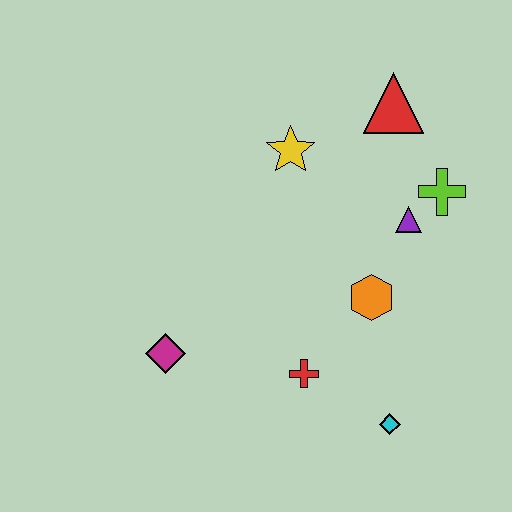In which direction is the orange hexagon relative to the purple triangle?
The orange hexagon is below the purple triangle.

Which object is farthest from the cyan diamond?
The red triangle is farthest from the cyan diamond.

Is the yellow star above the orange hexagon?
Yes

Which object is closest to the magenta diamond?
The red cross is closest to the magenta diamond.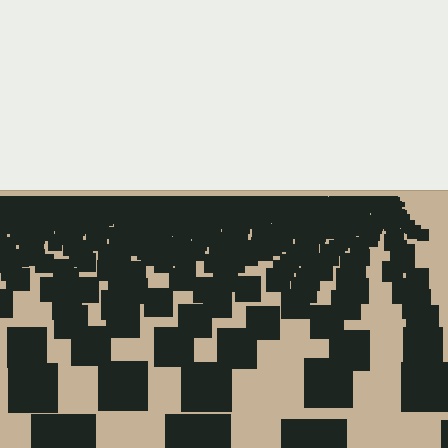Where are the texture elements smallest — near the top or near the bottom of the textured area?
Near the top.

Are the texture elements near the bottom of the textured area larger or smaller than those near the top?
Larger. Near the bottom, elements are closer to the viewer and appear at a bigger on-screen size.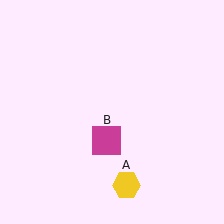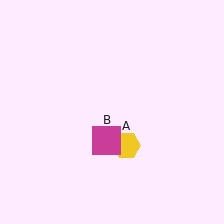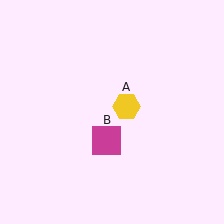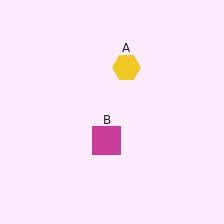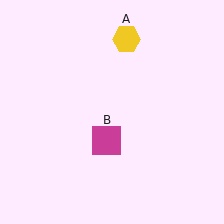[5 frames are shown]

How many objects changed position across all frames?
1 object changed position: yellow hexagon (object A).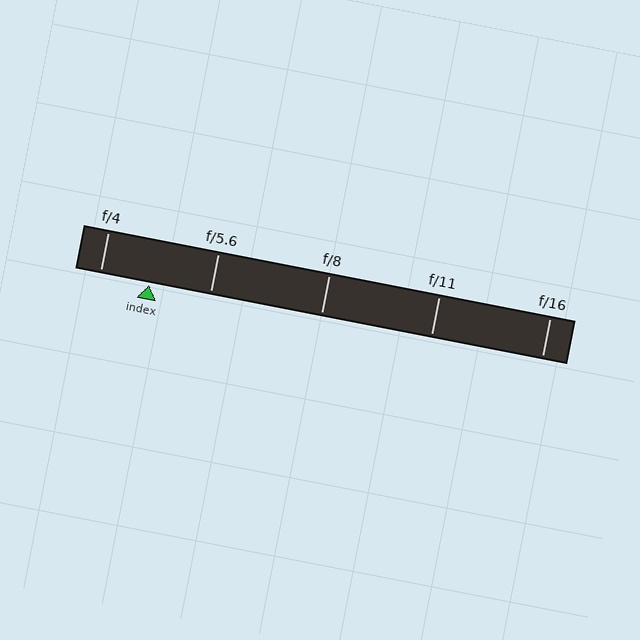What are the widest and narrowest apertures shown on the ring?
The widest aperture shown is f/4 and the narrowest is f/16.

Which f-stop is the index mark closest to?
The index mark is closest to f/4.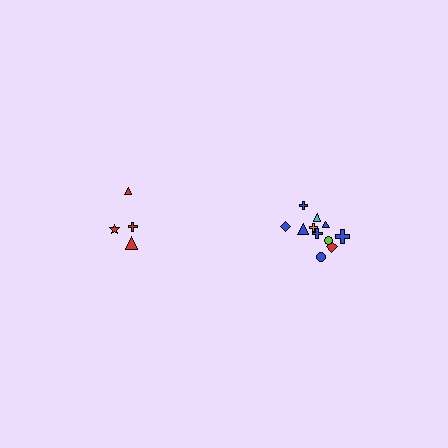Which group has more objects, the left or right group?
The right group.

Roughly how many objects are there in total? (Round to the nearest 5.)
Roughly 15 objects in total.